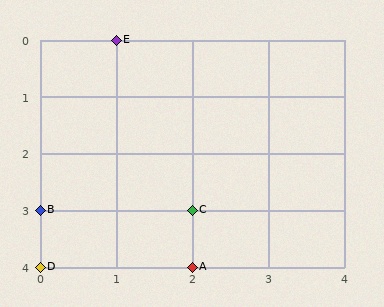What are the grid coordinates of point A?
Point A is at grid coordinates (2, 4).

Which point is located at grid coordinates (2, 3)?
Point C is at (2, 3).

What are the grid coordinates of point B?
Point B is at grid coordinates (0, 3).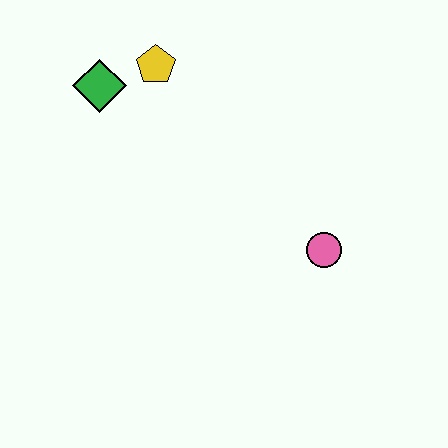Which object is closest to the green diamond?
The yellow pentagon is closest to the green diamond.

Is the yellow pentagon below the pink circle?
No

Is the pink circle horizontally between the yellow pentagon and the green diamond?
No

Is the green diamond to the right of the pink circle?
No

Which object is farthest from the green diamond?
The pink circle is farthest from the green diamond.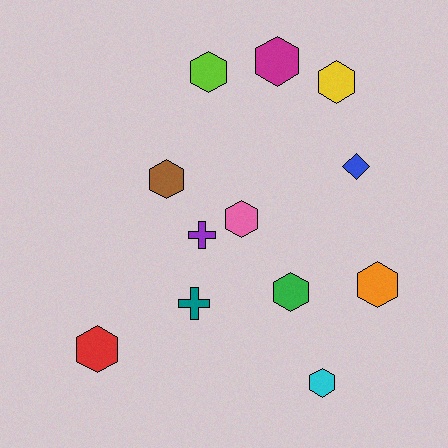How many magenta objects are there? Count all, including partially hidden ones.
There is 1 magenta object.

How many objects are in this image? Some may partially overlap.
There are 12 objects.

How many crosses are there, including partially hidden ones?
There are 2 crosses.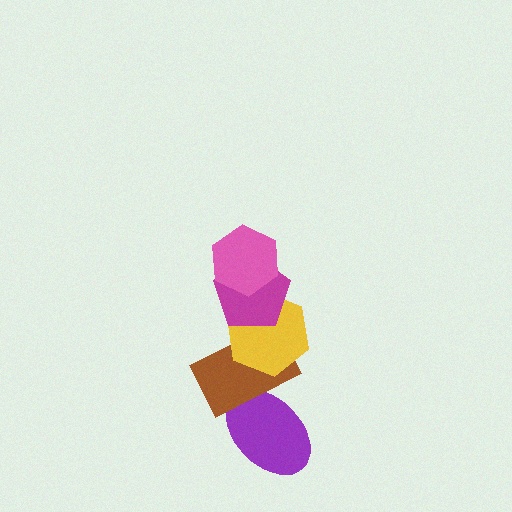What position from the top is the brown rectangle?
The brown rectangle is 4th from the top.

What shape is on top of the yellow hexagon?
The magenta pentagon is on top of the yellow hexagon.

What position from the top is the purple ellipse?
The purple ellipse is 5th from the top.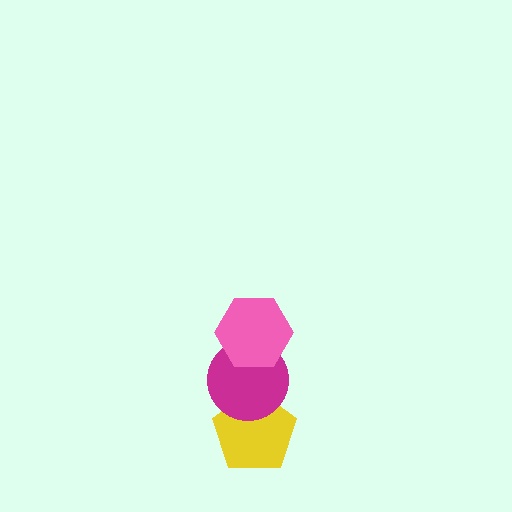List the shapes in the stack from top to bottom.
From top to bottom: the pink hexagon, the magenta circle, the yellow pentagon.